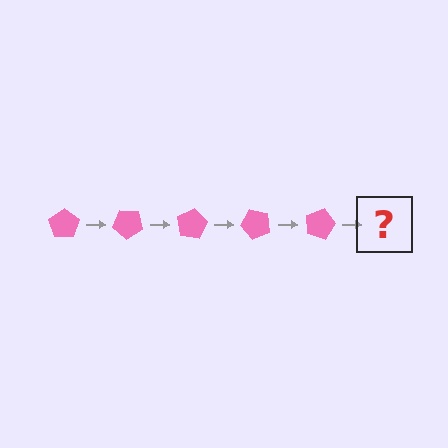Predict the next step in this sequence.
The next step is a pink pentagon rotated 200 degrees.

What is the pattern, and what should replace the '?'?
The pattern is that the pentagon rotates 40 degrees each step. The '?' should be a pink pentagon rotated 200 degrees.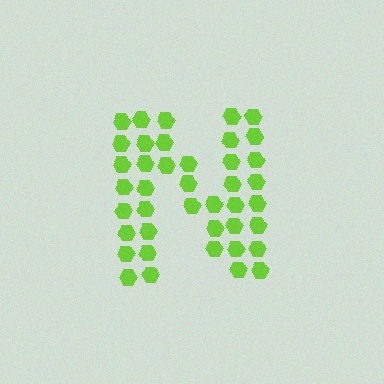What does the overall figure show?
The overall figure shows the letter N.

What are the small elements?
The small elements are hexagons.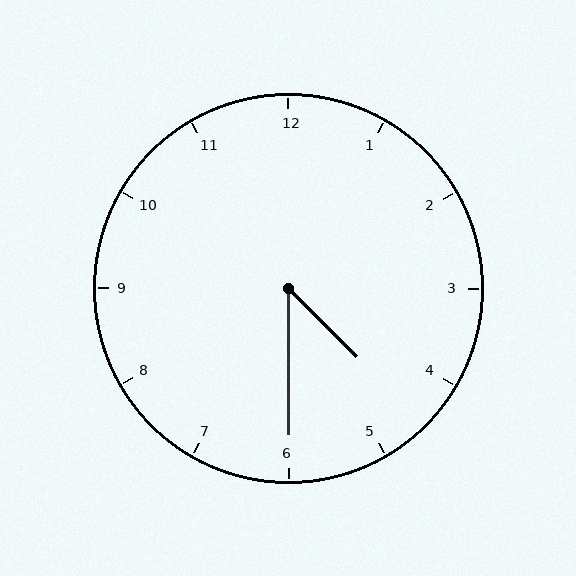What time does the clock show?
4:30.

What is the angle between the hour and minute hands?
Approximately 45 degrees.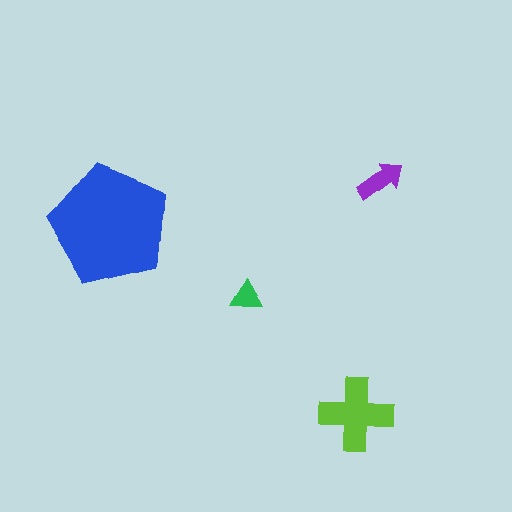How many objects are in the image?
There are 4 objects in the image.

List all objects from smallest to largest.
The green triangle, the purple arrow, the lime cross, the blue pentagon.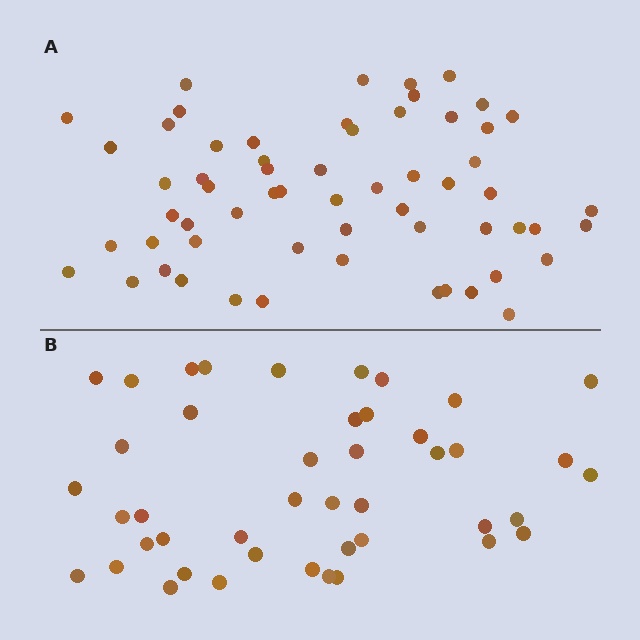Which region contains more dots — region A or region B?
Region A (the top region) has more dots.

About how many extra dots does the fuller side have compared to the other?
Region A has approximately 15 more dots than region B.